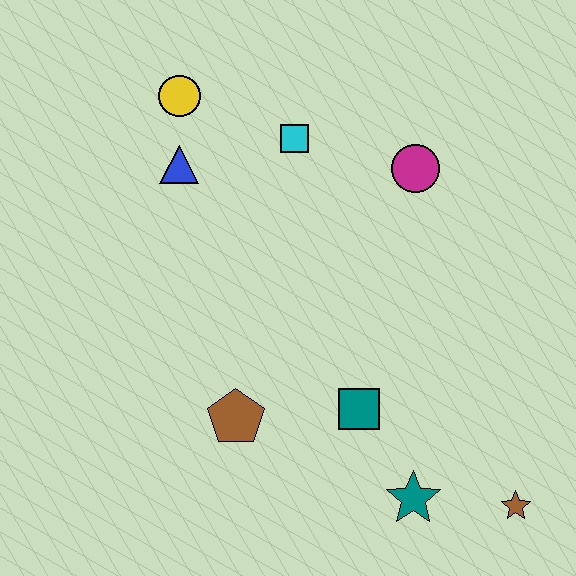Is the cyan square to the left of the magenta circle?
Yes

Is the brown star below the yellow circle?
Yes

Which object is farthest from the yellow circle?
The brown star is farthest from the yellow circle.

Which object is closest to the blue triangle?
The yellow circle is closest to the blue triangle.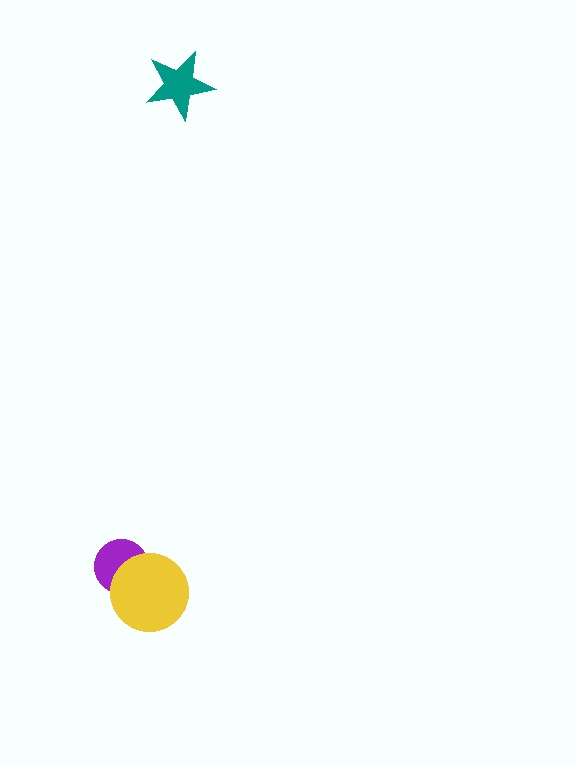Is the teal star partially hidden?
No, no other shape covers it.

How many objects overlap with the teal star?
0 objects overlap with the teal star.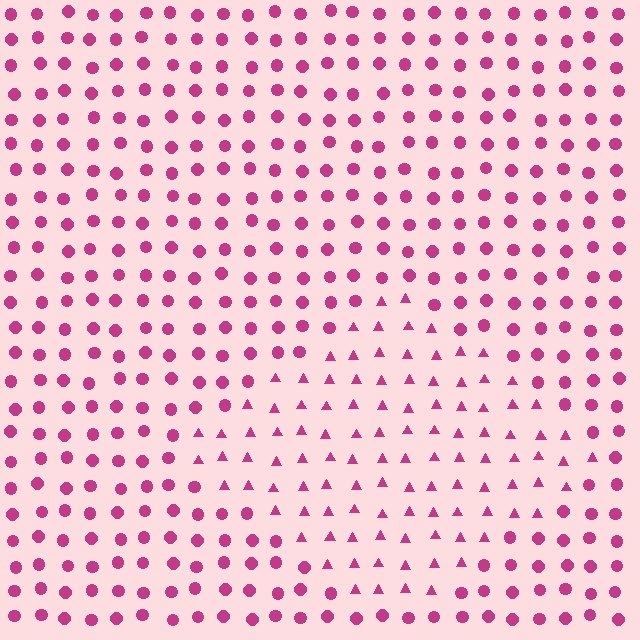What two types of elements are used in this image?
The image uses triangles inside the diamond region and circles outside it.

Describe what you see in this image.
The image is filled with small magenta elements arranged in a uniform grid. A diamond-shaped region contains triangles, while the surrounding area contains circles. The boundary is defined purely by the change in element shape.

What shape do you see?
I see a diamond.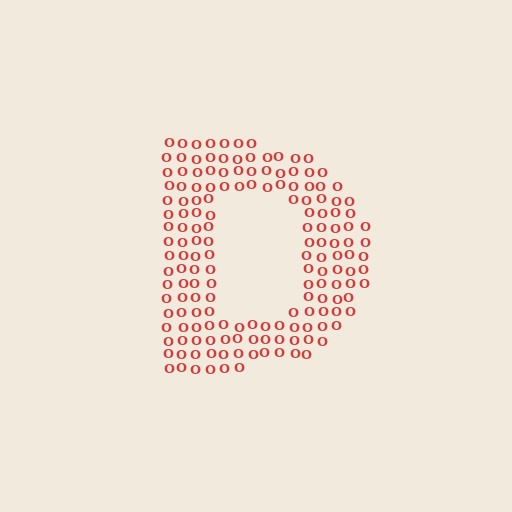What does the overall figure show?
The overall figure shows the letter D.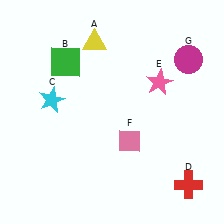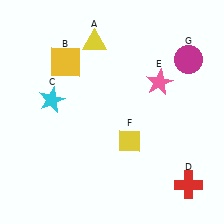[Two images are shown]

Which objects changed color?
B changed from green to yellow. F changed from pink to yellow.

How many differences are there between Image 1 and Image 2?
There are 2 differences between the two images.